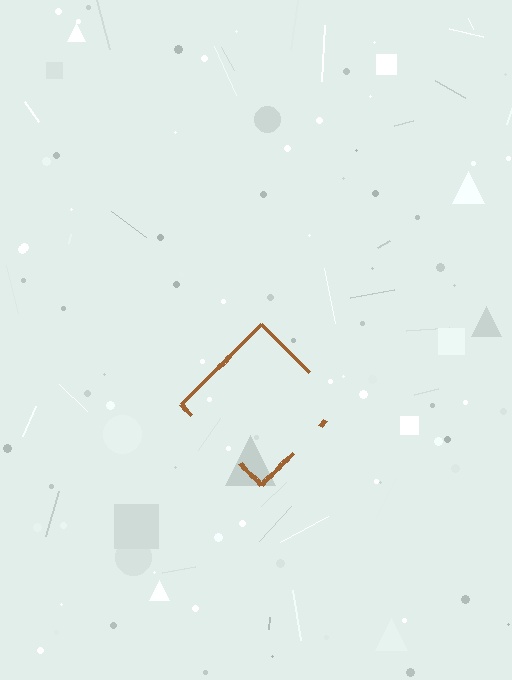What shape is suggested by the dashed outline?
The dashed outline suggests a diamond.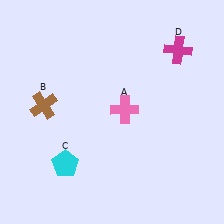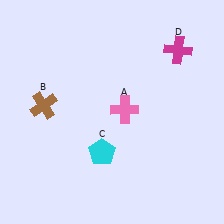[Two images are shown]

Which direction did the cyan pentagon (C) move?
The cyan pentagon (C) moved right.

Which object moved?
The cyan pentagon (C) moved right.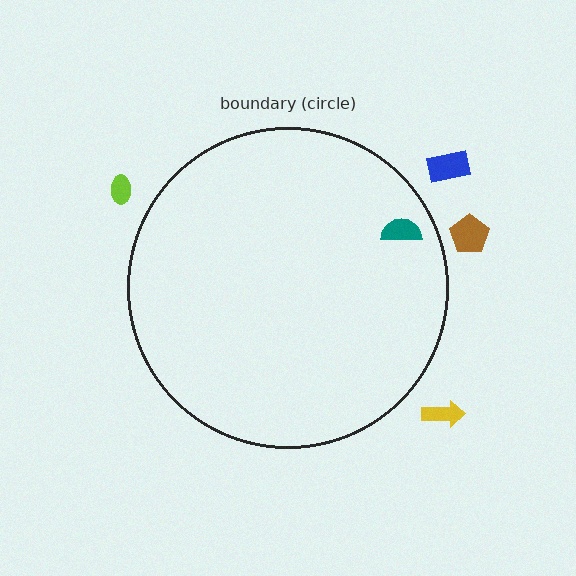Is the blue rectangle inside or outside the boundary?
Outside.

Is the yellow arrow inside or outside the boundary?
Outside.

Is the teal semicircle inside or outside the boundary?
Inside.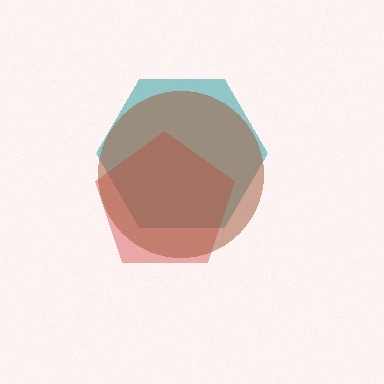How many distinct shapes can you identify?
There are 3 distinct shapes: a teal hexagon, a red pentagon, a brown circle.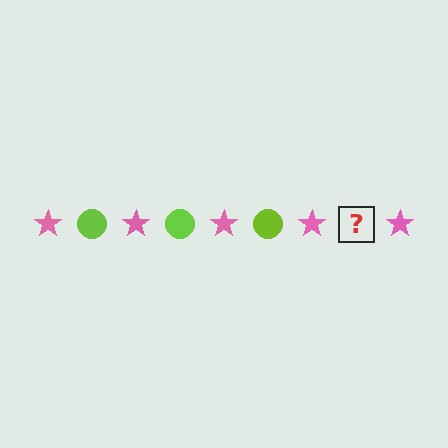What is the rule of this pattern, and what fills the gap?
The rule is that the pattern alternates between pink star and lime circle. The gap should be filled with a lime circle.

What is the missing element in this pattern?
The missing element is a lime circle.